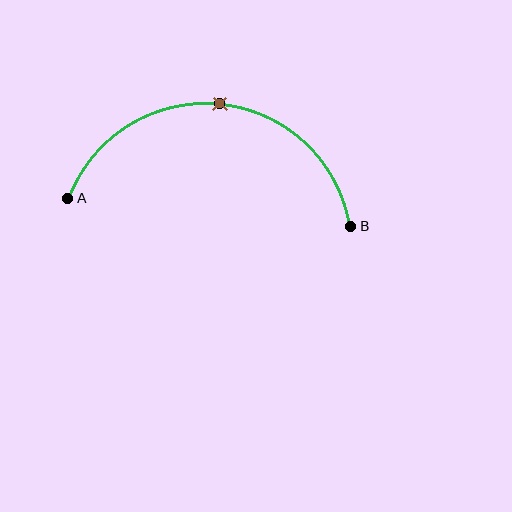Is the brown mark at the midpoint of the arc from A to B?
Yes. The brown mark lies on the arc at equal arc-length from both A and B — it is the arc midpoint.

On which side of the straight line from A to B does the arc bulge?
The arc bulges above the straight line connecting A and B.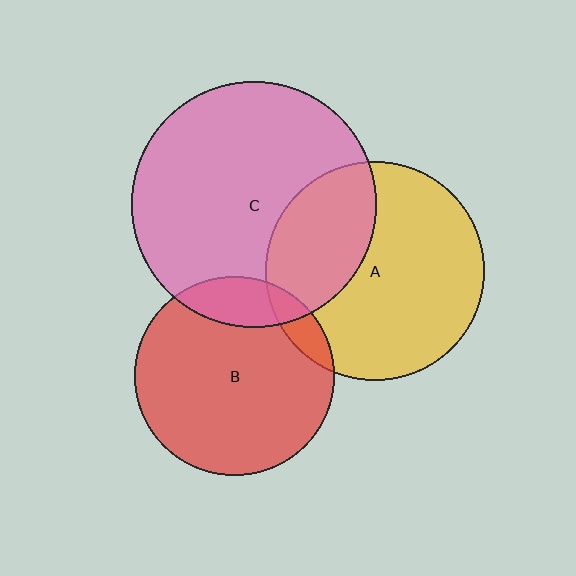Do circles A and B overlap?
Yes.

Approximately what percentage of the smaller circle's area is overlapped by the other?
Approximately 10%.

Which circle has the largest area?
Circle C (pink).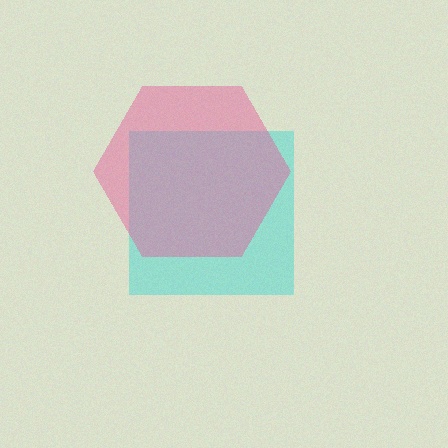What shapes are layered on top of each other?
The layered shapes are: a cyan square, a pink hexagon.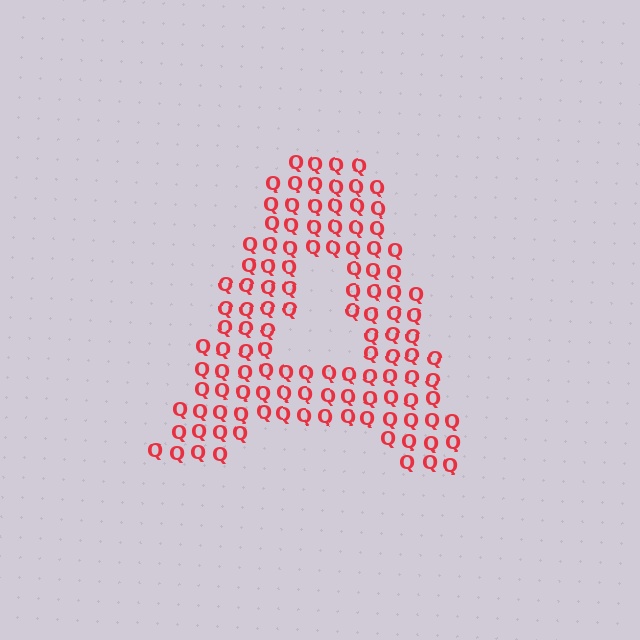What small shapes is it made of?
It is made of small letter Q's.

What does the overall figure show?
The overall figure shows the letter A.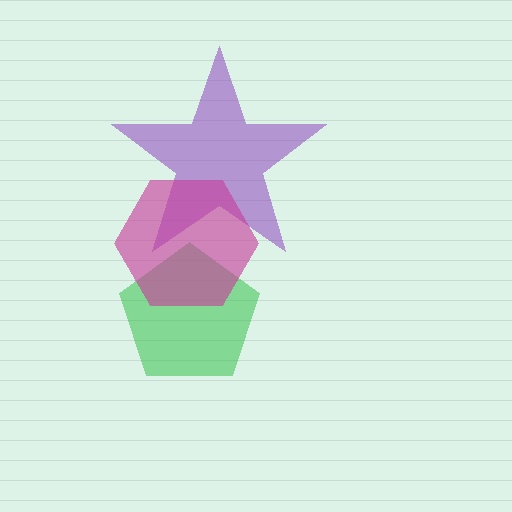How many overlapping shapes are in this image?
There are 3 overlapping shapes in the image.